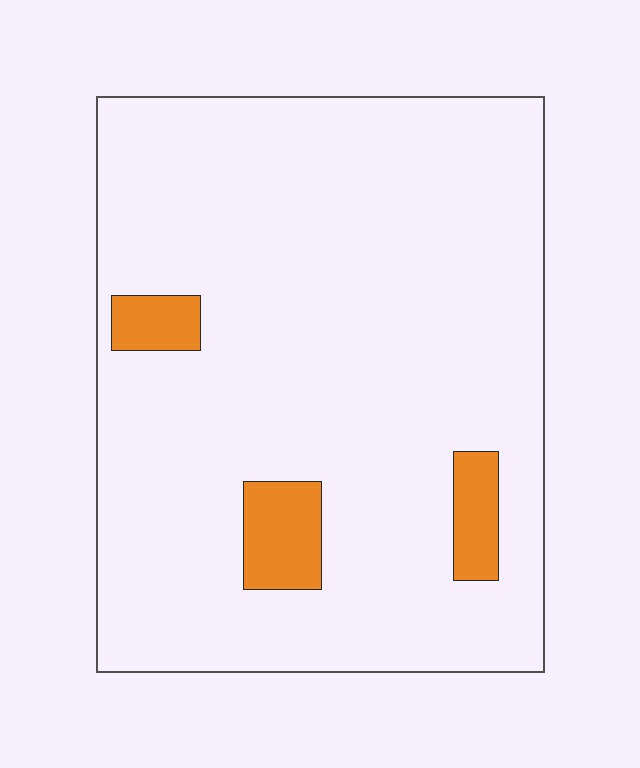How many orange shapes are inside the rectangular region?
3.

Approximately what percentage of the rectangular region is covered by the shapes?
Approximately 10%.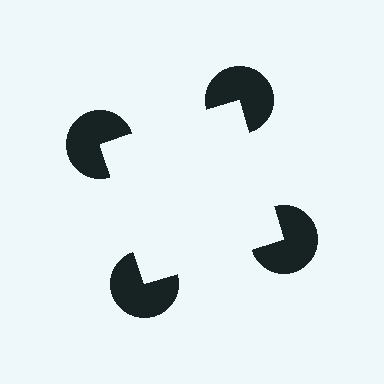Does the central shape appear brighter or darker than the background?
It typically appears slightly brighter than the background, even though no actual brightness change is drawn.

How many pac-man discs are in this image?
There are 4 — one at each vertex of the illusory square.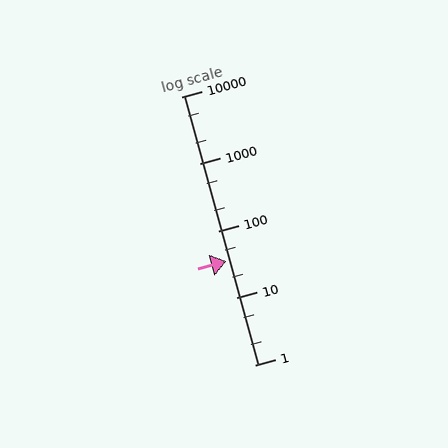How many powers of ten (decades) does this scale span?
The scale spans 4 decades, from 1 to 10000.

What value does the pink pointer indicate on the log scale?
The pointer indicates approximately 35.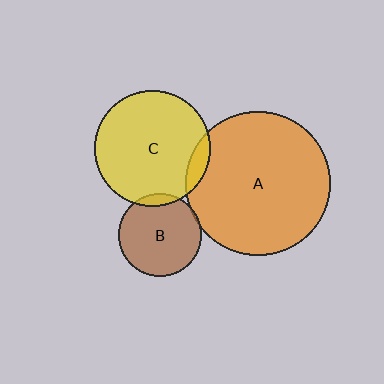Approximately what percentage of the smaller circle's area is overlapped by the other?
Approximately 10%.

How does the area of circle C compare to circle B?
Approximately 2.0 times.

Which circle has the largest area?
Circle A (orange).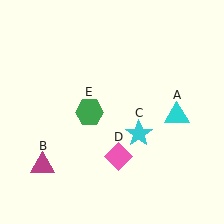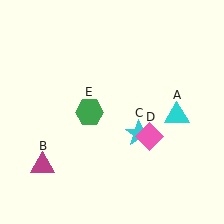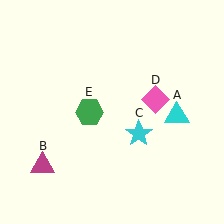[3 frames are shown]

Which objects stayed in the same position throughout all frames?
Cyan triangle (object A) and magenta triangle (object B) and cyan star (object C) and green hexagon (object E) remained stationary.